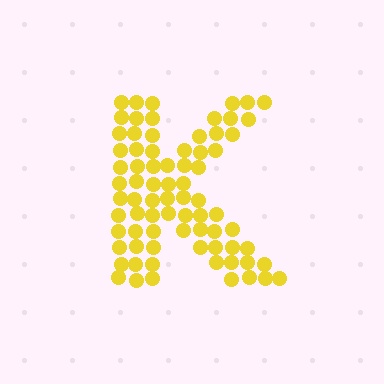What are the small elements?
The small elements are circles.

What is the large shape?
The large shape is the letter K.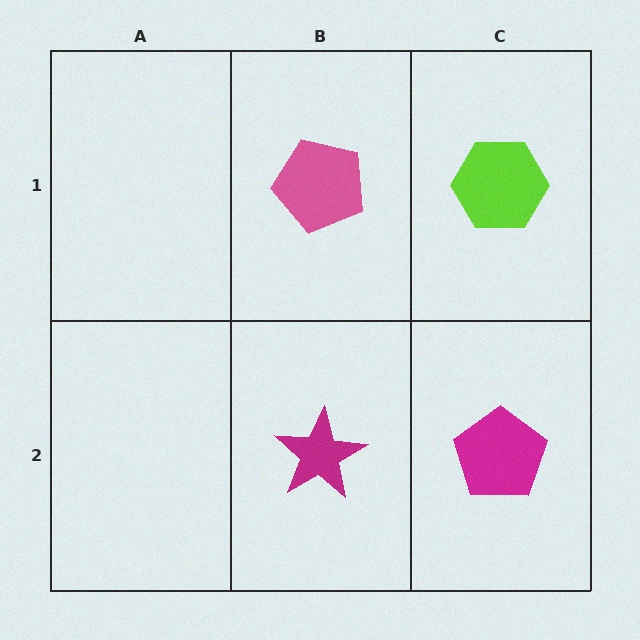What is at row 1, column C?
A lime hexagon.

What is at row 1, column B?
A pink pentagon.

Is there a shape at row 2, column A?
No, that cell is empty.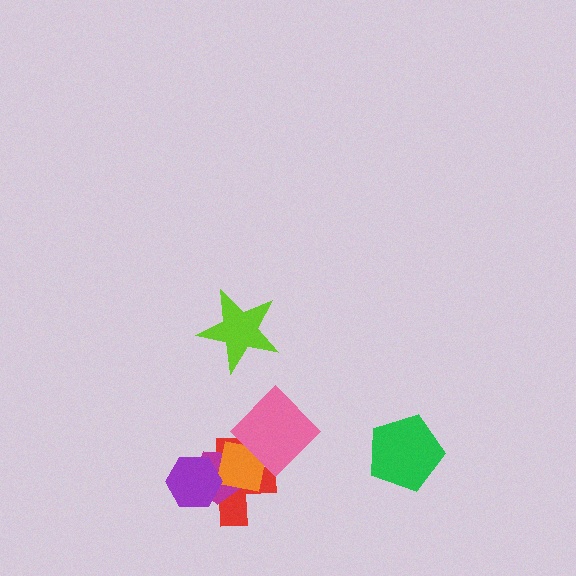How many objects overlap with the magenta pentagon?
3 objects overlap with the magenta pentagon.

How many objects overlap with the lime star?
0 objects overlap with the lime star.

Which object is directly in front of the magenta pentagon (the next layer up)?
The orange square is directly in front of the magenta pentagon.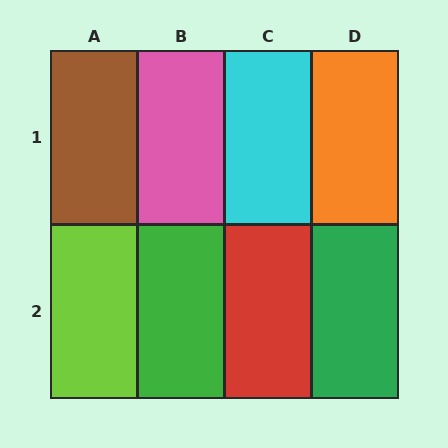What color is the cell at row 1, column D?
Orange.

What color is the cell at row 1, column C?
Cyan.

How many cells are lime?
1 cell is lime.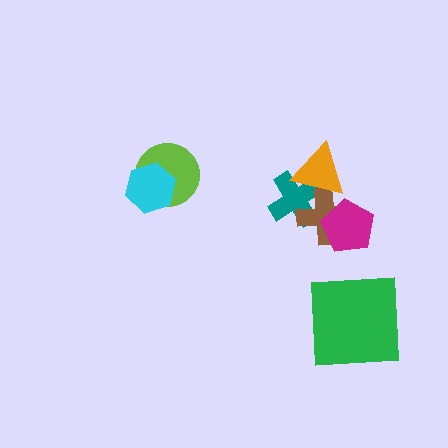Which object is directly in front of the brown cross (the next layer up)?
The orange triangle is directly in front of the brown cross.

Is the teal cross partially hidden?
Yes, it is partially covered by another shape.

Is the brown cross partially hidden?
Yes, it is partially covered by another shape.